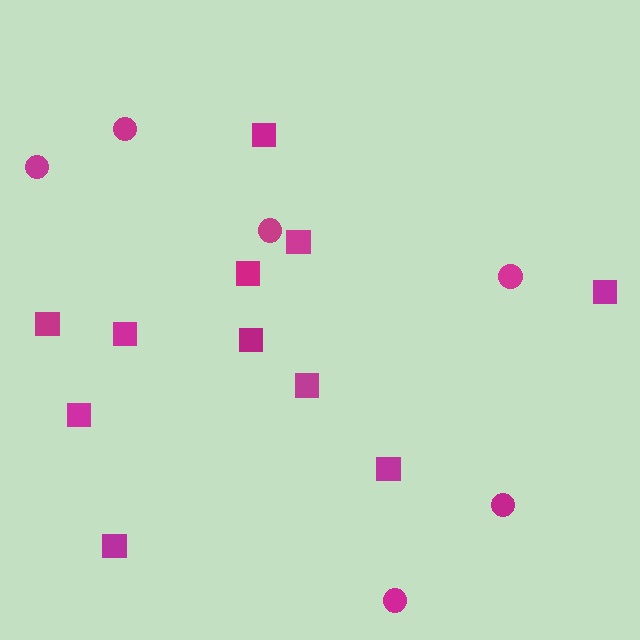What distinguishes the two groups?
There are 2 groups: one group of squares (11) and one group of circles (6).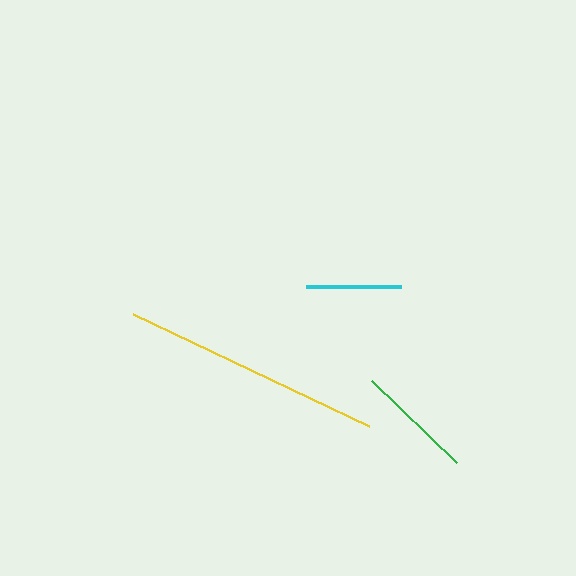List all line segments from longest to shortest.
From longest to shortest: yellow, green, cyan.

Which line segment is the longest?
The yellow line is the longest at approximately 262 pixels.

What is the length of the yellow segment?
The yellow segment is approximately 262 pixels long.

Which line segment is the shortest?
The cyan line is the shortest at approximately 94 pixels.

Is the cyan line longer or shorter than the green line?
The green line is longer than the cyan line.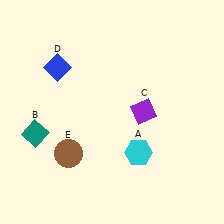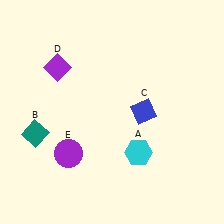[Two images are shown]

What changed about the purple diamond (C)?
In Image 1, C is purple. In Image 2, it changed to blue.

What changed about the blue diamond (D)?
In Image 1, D is blue. In Image 2, it changed to purple.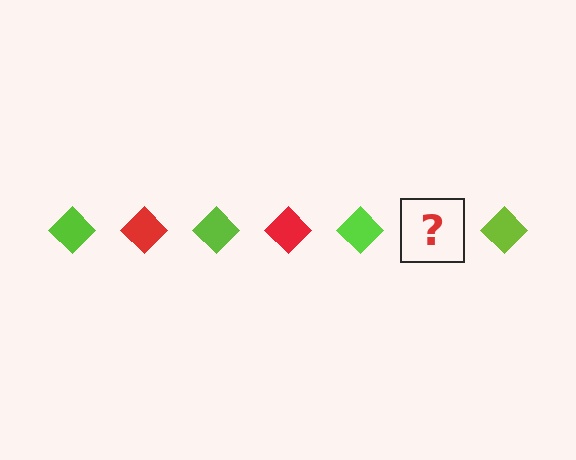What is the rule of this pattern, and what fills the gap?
The rule is that the pattern cycles through lime, red diamonds. The gap should be filled with a red diamond.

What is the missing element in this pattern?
The missing element is a red diamond.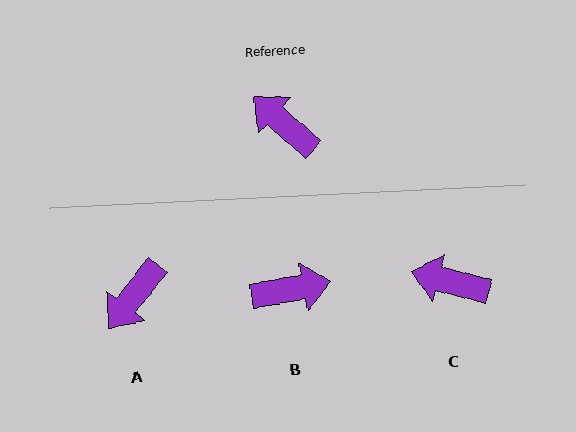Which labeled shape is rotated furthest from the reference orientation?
B, about 128 degrees away.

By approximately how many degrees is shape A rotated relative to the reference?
Approximately 94 degrees counter-clockwise.